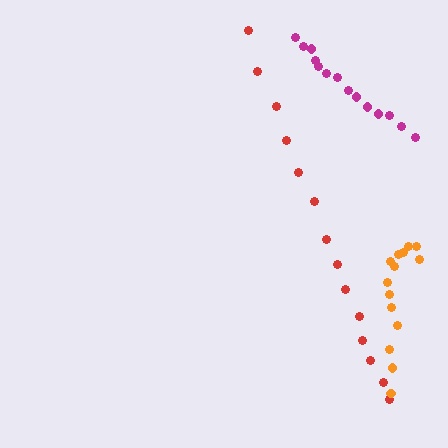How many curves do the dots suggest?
There are 3 distinct paths.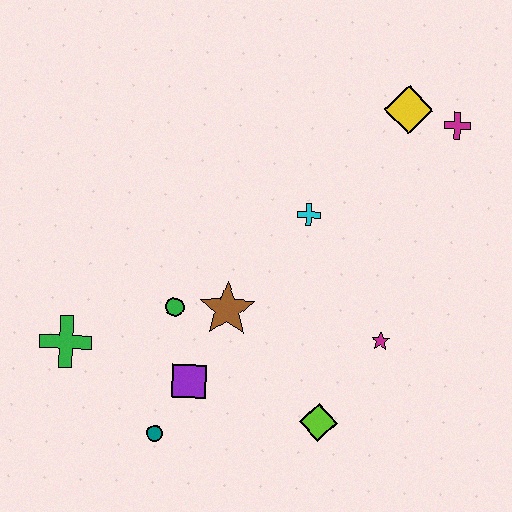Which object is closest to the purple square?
The teal circle is closest to the purple square.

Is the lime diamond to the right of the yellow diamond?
No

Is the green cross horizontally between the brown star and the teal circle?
No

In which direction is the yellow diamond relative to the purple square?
The yellow diamond is above the purple square.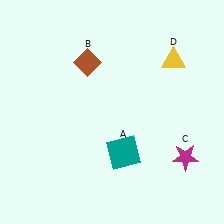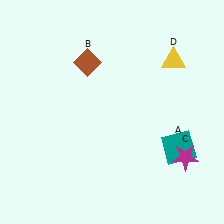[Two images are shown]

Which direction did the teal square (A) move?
The teal square (A) moved right.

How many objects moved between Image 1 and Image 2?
1 object moved between the two images.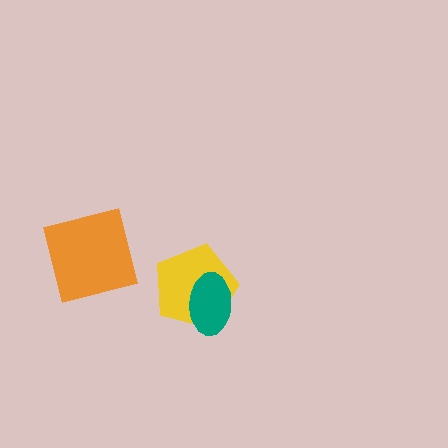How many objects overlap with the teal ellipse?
1 object overlaps with the teal ellipse.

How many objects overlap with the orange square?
0 objects overlap with the orange square.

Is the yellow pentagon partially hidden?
Yes, it is partially covered by another shape.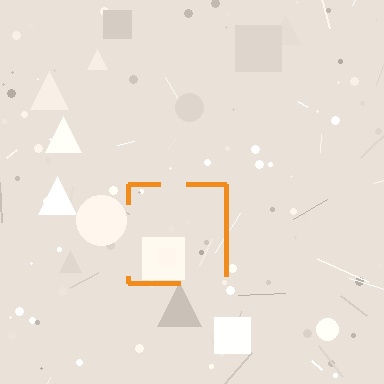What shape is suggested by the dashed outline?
The dashed outline suggests a square.